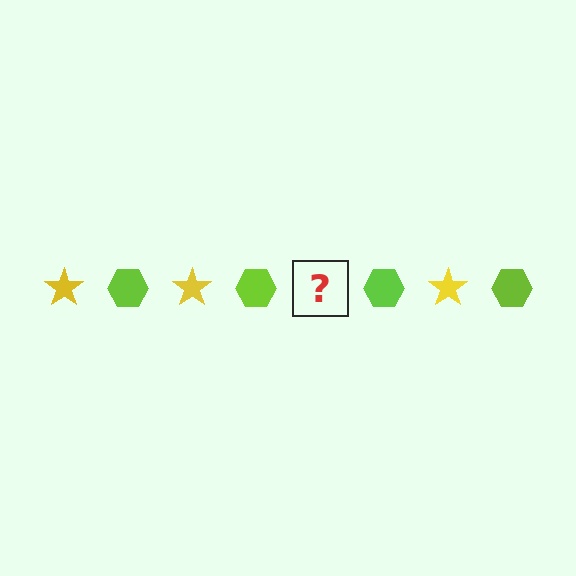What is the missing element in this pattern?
The missing element is a yellow star.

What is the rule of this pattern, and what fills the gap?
The rule is that the pattern alternates between yellow star and lime hexagon. The gap should be filled with a yellow star.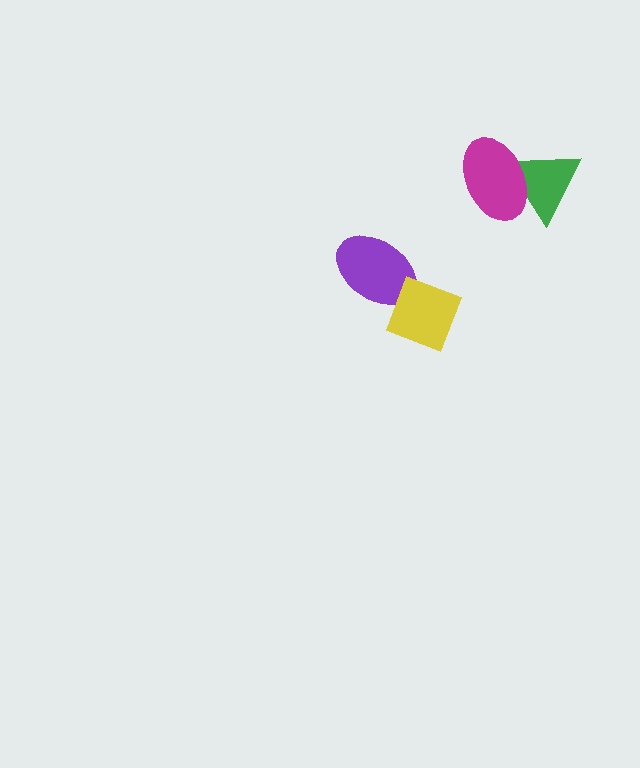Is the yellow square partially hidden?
No, no other shape covers it.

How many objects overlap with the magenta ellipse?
1 object overlaps with the magenta ellipse.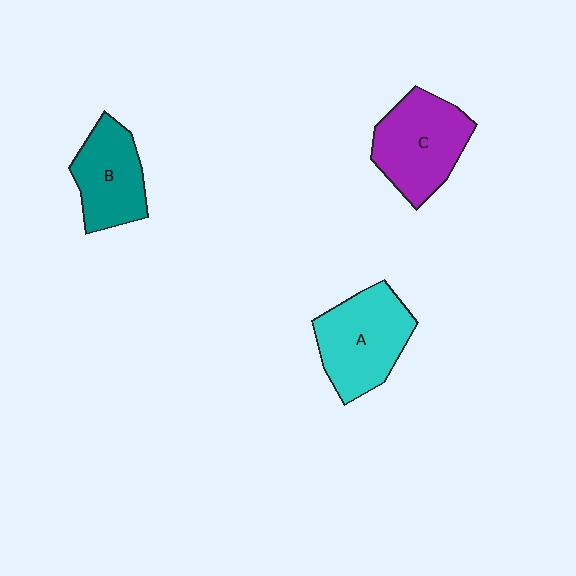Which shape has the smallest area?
Shape B (teal).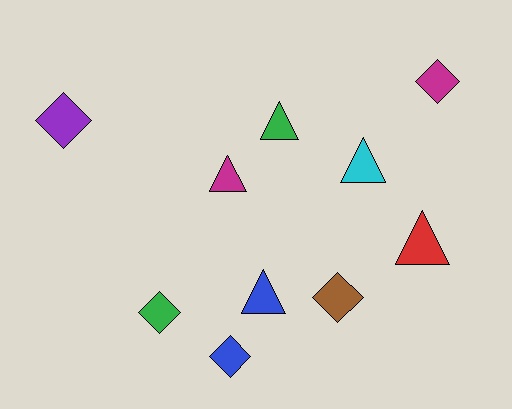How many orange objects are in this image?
There are no orange objects.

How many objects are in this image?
There are 10 objects.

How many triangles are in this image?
There are 5 triangles.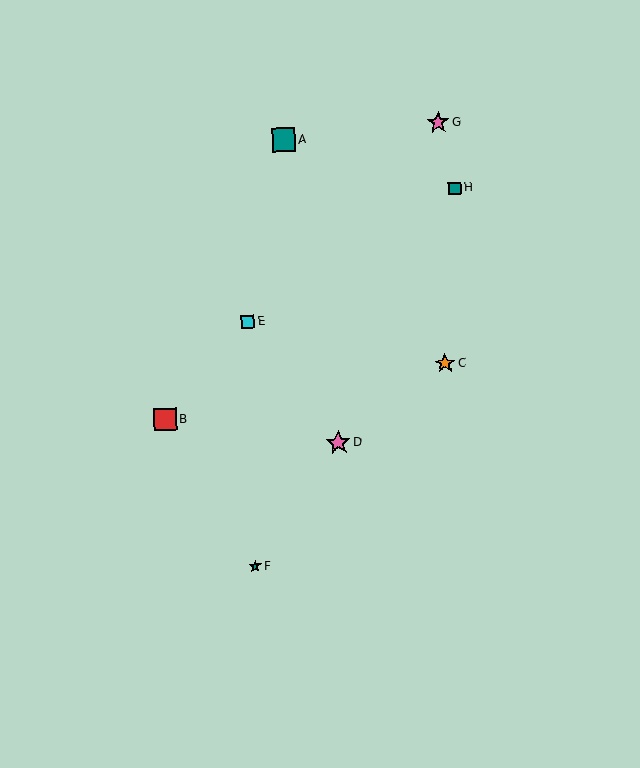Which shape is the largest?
The pink star (labeled D) is the largest.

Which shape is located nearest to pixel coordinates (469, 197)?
The teal square (labeled H) at (454, 188) is nearest to that location.